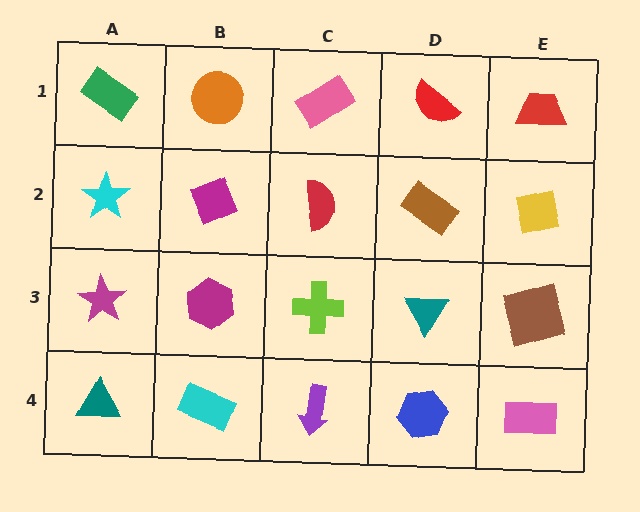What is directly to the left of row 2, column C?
A magenta diamond.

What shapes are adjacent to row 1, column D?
A brown rectangle (row 2, column D), a pink rectangle (row 1, column C), a red trapezoid (row 1, column E).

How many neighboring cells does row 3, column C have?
4.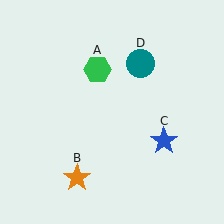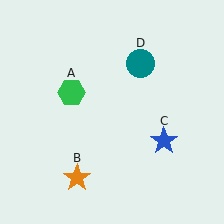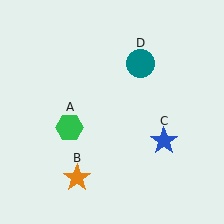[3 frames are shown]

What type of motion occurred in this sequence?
The green hexagon (object A) rotated counterclockwise around the center of the scene.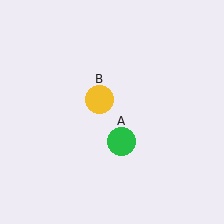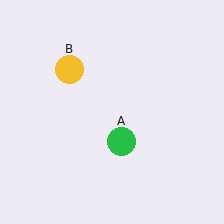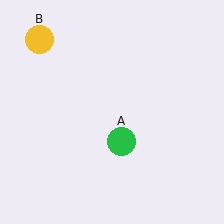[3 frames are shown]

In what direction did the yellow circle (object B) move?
The yellow circle (object B) moved up and to the left.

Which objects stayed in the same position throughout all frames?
Green circle (object A) remained stationary.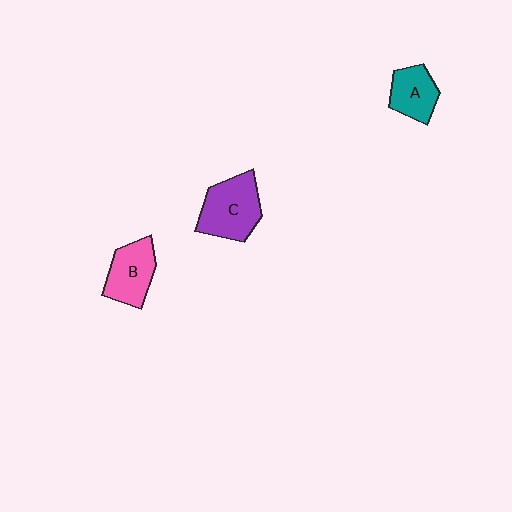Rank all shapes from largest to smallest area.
From largest to smallest: C (purple), B (pink), A (teal).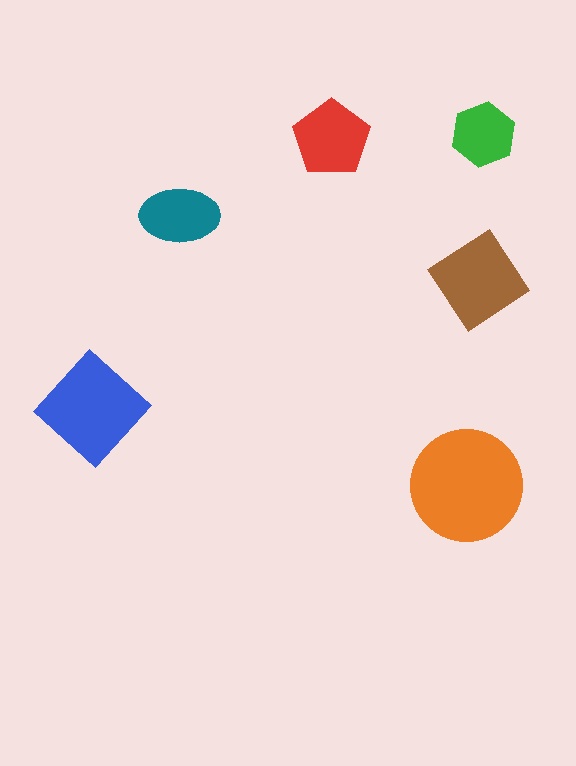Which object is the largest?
The orange circle.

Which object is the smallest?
The green hexagon.